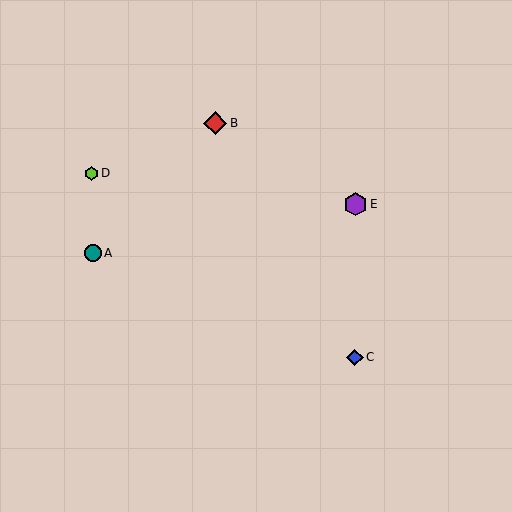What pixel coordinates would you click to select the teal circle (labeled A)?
Click at (93, 253) to select the teal circle A.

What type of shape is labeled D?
Shape D is a lime hexagon.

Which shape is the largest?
The purple hexagon (labeled E) is the largest.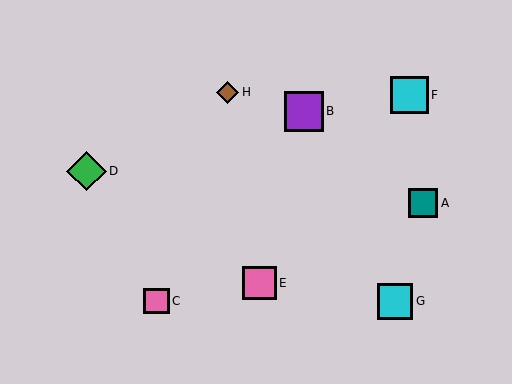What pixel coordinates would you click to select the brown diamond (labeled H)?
Click at (228, 92) to select the brown diamond H.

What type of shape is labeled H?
Shape H is a brown diamond.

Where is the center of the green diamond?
The center of the green diamond is at (87, 171).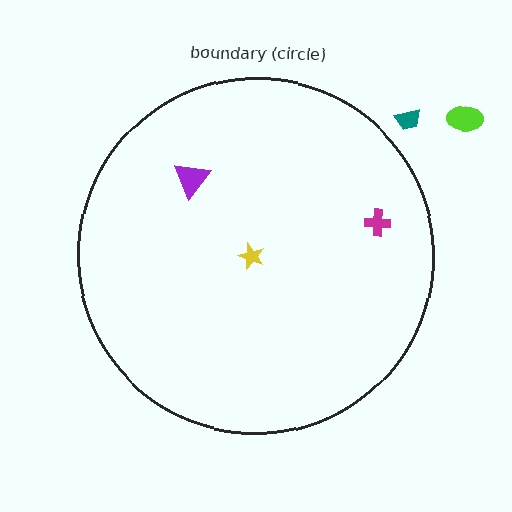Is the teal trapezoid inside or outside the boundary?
Outside.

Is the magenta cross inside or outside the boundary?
Inside.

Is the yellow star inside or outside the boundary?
Inside.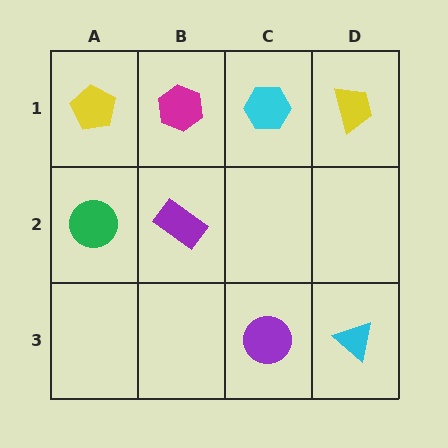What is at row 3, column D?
A cyan triangle.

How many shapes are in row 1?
4 shapes.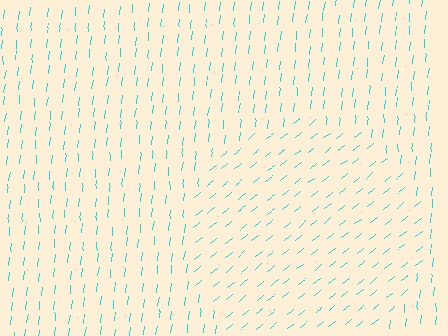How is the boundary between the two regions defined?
The boundary is defined purely by a change in line orientation (approximately 45 degrees difference). All lines are the same color and thickness.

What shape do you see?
I see a circle.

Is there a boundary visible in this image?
Yes, there is a texture boundary formed by a change in line orientation.